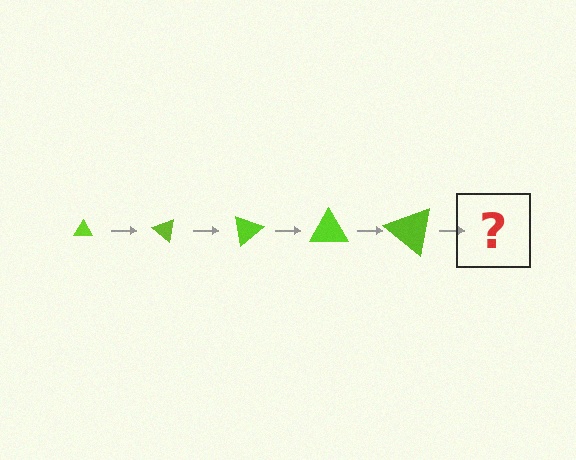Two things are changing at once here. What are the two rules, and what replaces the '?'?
The two rules are that the triangle grows larger each step and it rotates 40 degrees each step. The '?' should be a triangle, larger than the previous one and rotated 200 degrees from the start.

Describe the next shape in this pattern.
It should be a triangle, larger than the previous one and rotated 200 degrees from the start.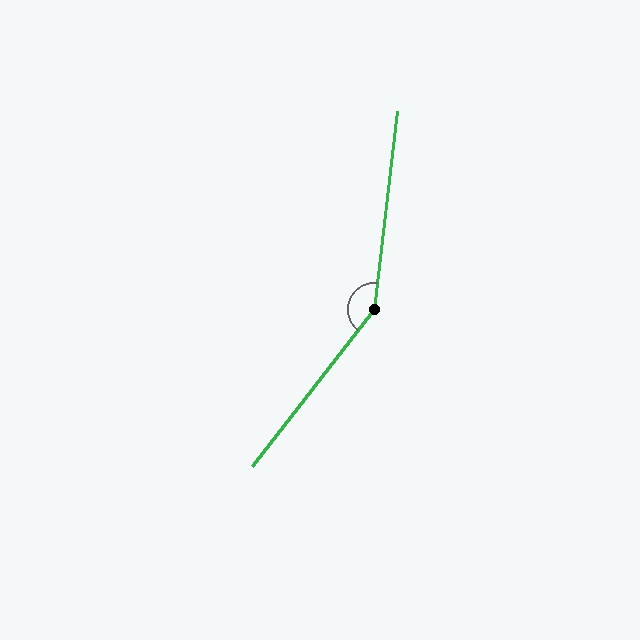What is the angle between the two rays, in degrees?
Approximately 149 degrees.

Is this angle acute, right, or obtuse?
It is obtuse.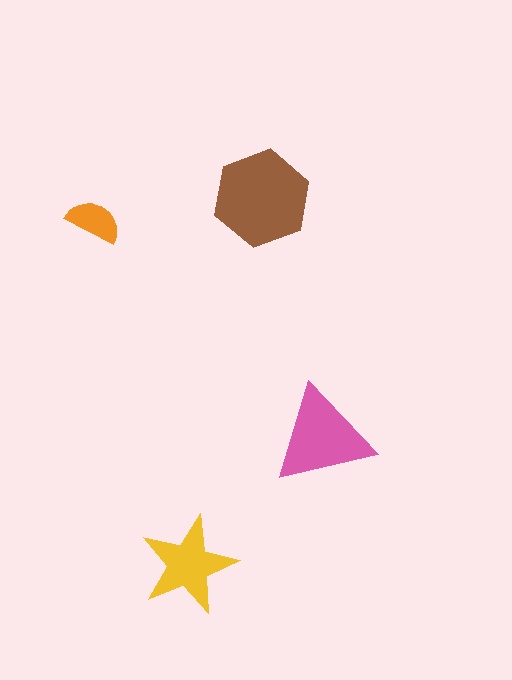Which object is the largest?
The brown hexagon.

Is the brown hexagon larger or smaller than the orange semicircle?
Larger.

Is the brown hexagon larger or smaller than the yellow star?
Larger.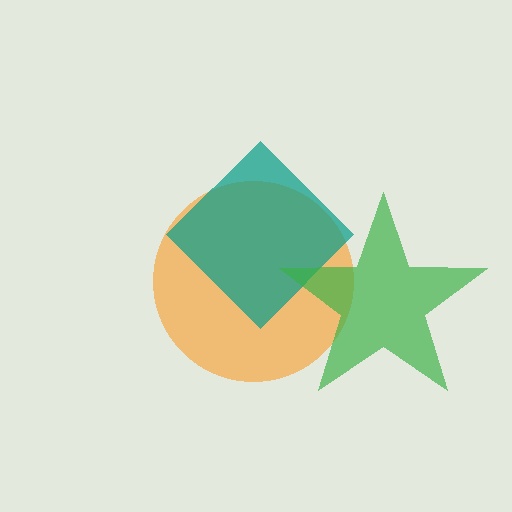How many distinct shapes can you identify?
There are 3 distinct shapes: an orange circle, a teal diamond, a green star.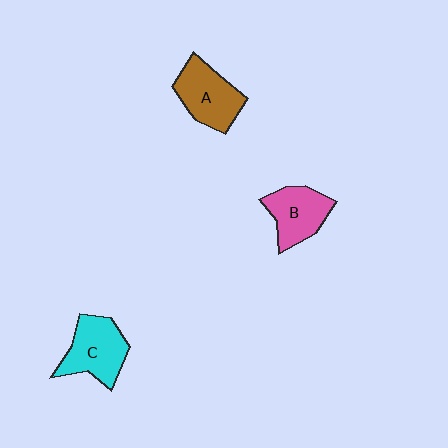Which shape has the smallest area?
Shape B (pink).